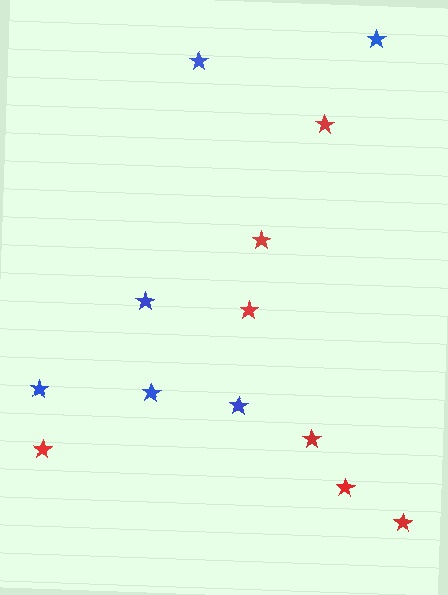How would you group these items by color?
There are 2 groups: one group of blue stars (6) and one group of red stars (7).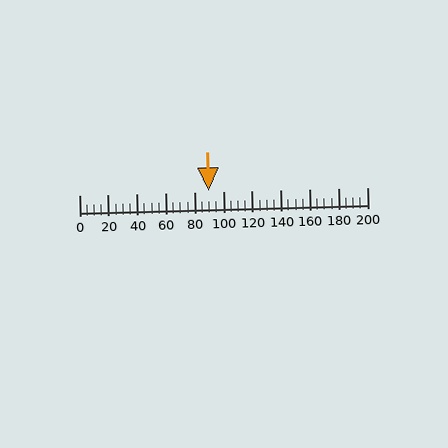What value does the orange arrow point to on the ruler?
The orange arrow points to approximately 90.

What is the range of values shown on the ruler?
The ruler shows values from 0 to 200.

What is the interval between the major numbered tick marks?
The major tick marks are spaced 20 units apart.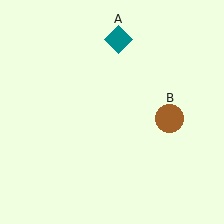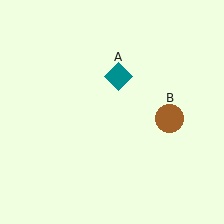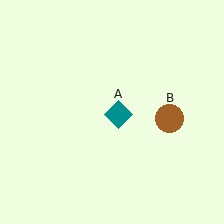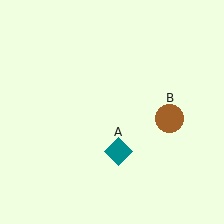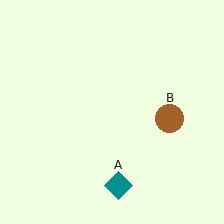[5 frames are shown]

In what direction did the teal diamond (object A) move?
The teal diamond (object A) moved down.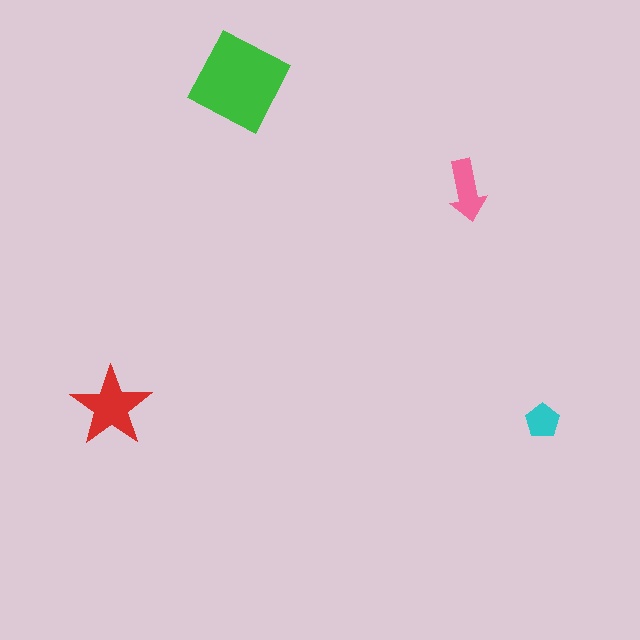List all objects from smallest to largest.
The cyan pentagon, the pink arrow, the red star, the green diamond.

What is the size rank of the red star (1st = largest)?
2nd.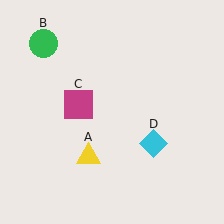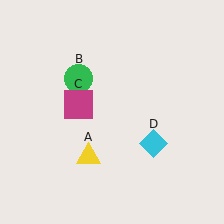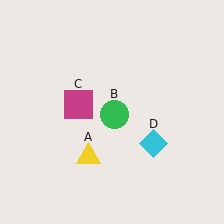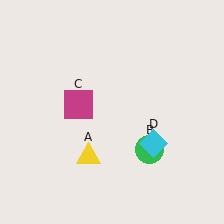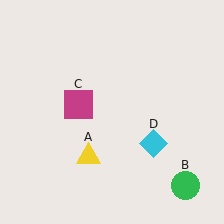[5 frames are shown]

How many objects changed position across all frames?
1 object changed position: green circle (object B).